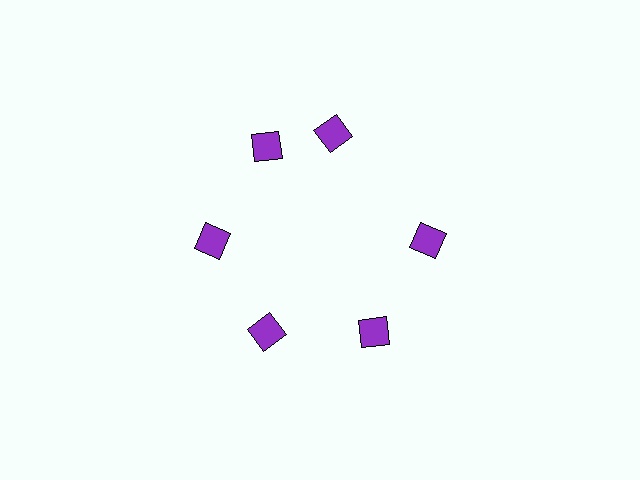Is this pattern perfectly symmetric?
No. The 6 purple diamonds are arranged in a ring, but one element near the 1 o'clock position is rotated out of alignment along the ring, breaking the 6-fold rotational symmetry.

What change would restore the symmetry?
The symmetry would be restored by rotating it back into even spacing with its neighbors so that all 6 diamonds sit at equal angles and equal distance from the center.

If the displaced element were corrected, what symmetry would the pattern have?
It would have 6-fold rotational symmetry — the pattern would map onto itself every 60 degrees.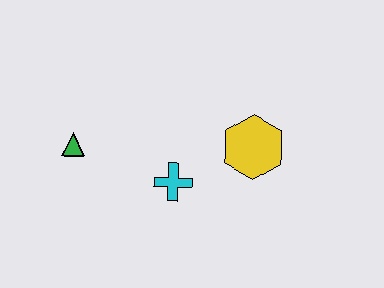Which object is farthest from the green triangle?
The yellow hexagon is farthest from the green triangle.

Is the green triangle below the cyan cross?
No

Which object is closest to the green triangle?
The cyan cross is closest to the green triangle.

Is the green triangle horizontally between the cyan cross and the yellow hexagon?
No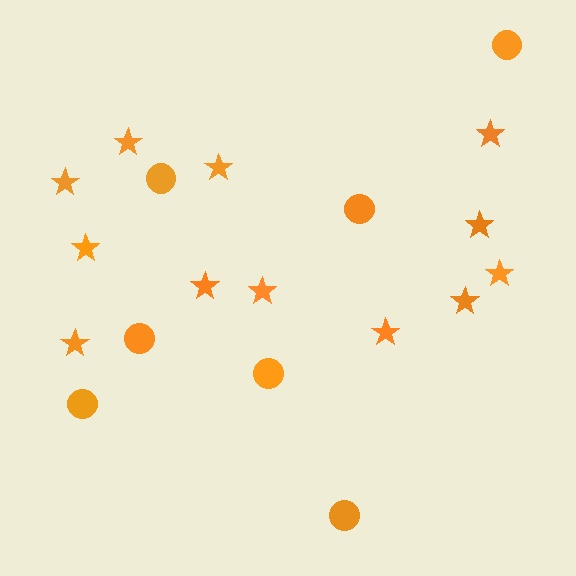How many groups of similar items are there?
There are 2 groups: one group of stars (12) and one group of circles (7).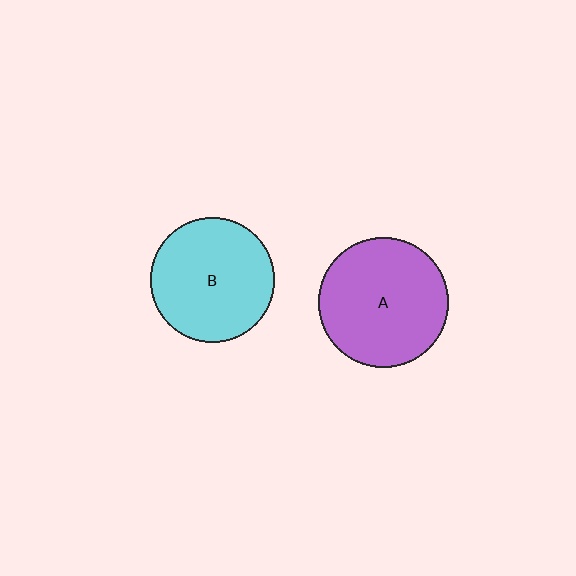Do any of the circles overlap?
No, none of the circles overlap.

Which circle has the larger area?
Circle A (purple).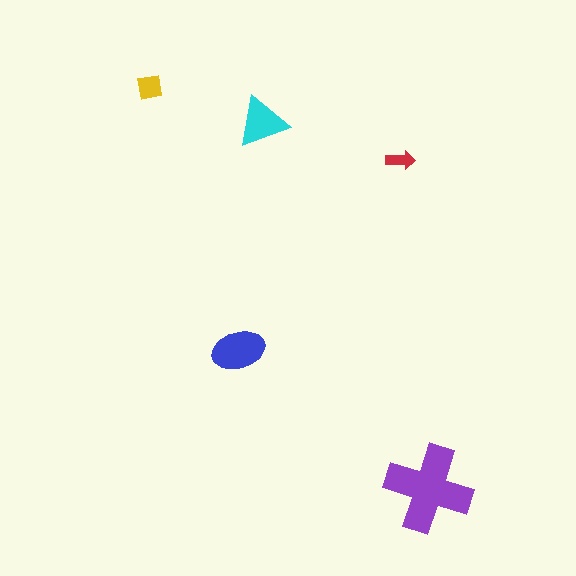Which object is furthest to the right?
The purple cross is rightmost.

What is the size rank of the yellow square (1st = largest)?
4th.